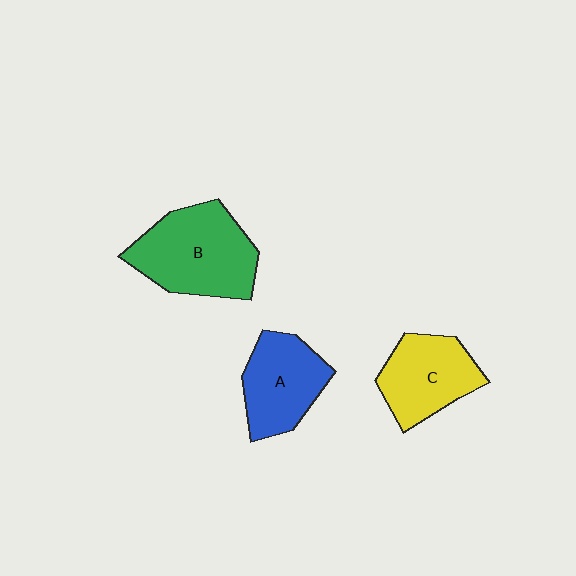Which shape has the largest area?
Shape B (green).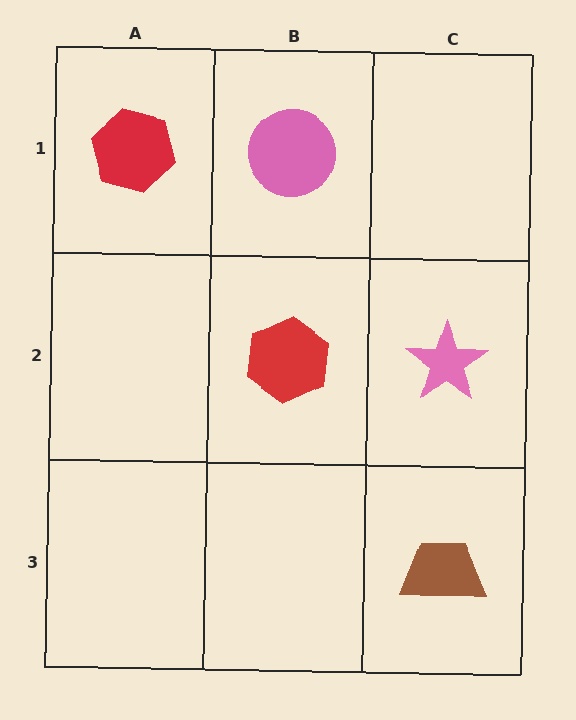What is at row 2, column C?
A pink star.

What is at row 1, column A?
A red hexagon.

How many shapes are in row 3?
1 shape.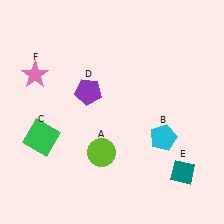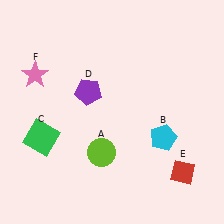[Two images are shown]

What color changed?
The diamond (E) changed from teal in Image 1 to red in Image 2.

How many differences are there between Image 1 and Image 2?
There is 1 difference between the two images.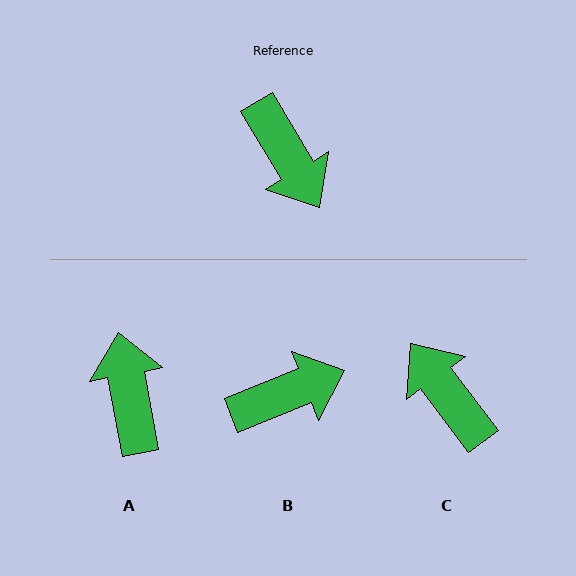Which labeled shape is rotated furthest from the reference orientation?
C, about 174 degrees away.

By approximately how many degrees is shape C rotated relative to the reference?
Approximately 174 degrees clockwise.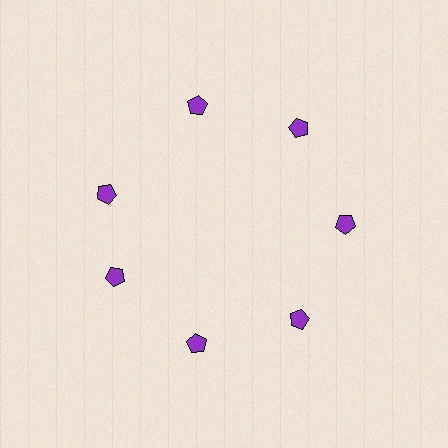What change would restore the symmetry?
The symmetry would be restored by rotating it back into even spacing with its neighbors so that all 7 pentagons sit at equal angles and equal distance from the center.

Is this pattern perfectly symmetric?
No. The 7 purple pentagons are arranged in a ring, but one element near the 10 o'clock position is rotated out of alignment along the ring, breaking the 7-fold rotational symmetry.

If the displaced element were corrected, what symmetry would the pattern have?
It would have 7-fold rotational symmetry — the pattern would map onto itself every 51 degrees.